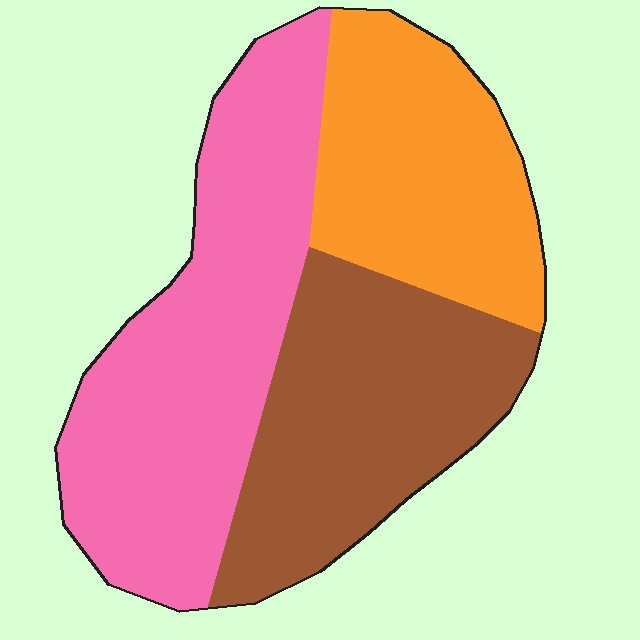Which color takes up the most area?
Pink, at roughly 40%.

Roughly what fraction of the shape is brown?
Brown covers roughly 30% of the shape.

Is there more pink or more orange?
Pink.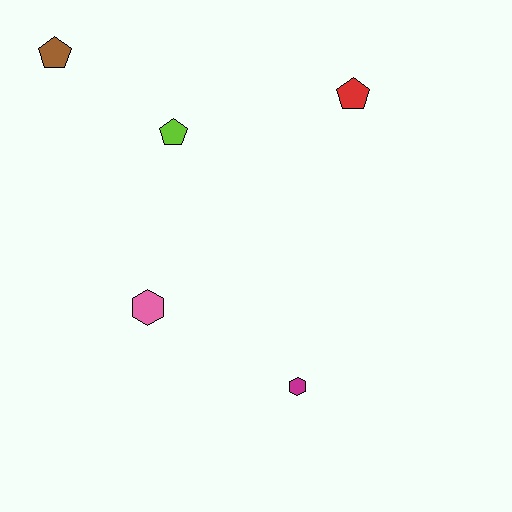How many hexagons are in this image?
There are 2 hexagons.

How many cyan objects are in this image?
There are no cyan objects.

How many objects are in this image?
There are 5 objects.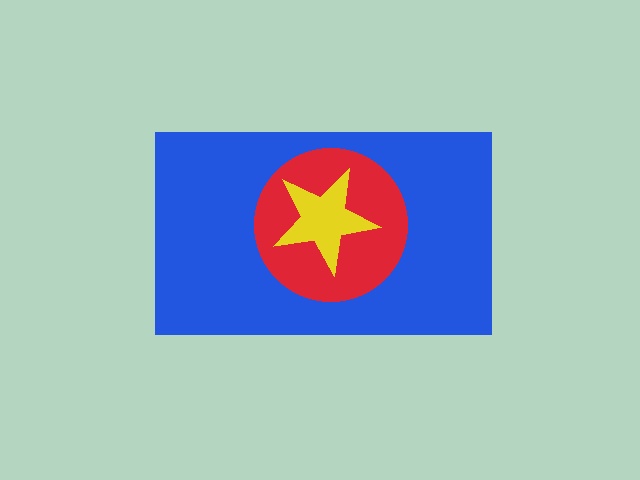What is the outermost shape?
The blue rectangle.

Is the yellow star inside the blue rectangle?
Yes.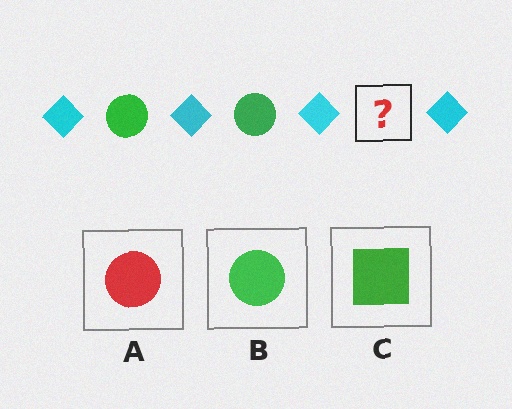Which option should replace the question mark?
Option B.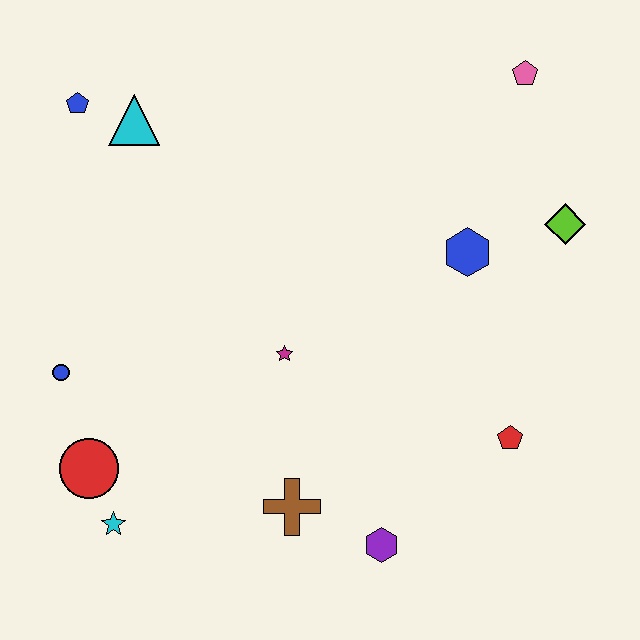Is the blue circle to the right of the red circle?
No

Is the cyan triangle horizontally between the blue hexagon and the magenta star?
No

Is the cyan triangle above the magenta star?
Yes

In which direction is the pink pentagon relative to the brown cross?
The pink pentagon is above the brown cross.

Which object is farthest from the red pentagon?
The blue pentagon is farthest from the red pentagon.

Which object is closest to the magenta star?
The brown cross is closest to the magenta star.